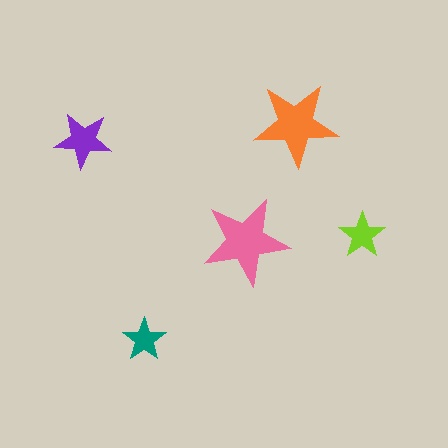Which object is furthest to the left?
The purple star is leftmost.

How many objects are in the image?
There are 5 objects in the image.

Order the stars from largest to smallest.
the pink one, the orange one, the purple one, the lime one, the teal one.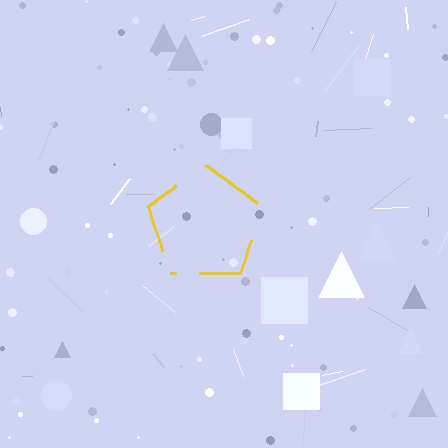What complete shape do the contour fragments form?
The contour fragments form a pentagon.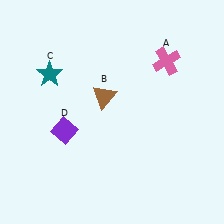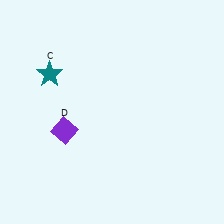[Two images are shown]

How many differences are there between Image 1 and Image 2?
There are 2 differences between the two images.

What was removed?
The brown triangle (B), the pink cross (A) were removed in Image 2.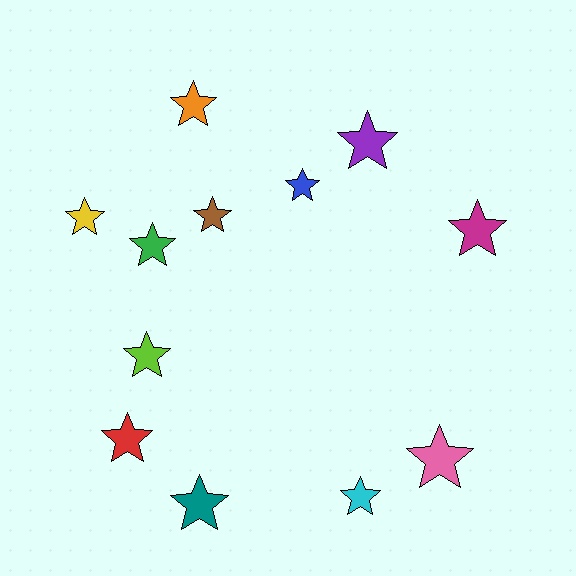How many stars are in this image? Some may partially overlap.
There are 12 stars.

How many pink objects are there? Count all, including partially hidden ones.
There is 1 pink object.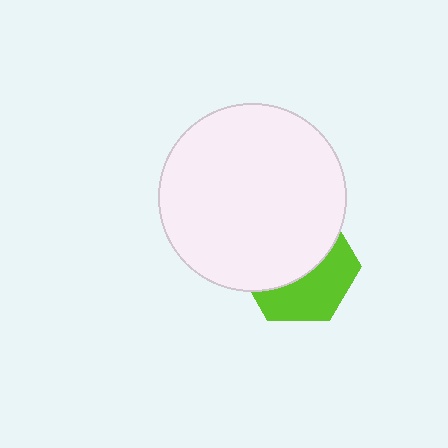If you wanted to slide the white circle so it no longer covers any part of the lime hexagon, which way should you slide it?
Slide it up — that is the most direct way to separate the two shapes.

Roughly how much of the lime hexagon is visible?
A small part of it is visible (roughly 44%).